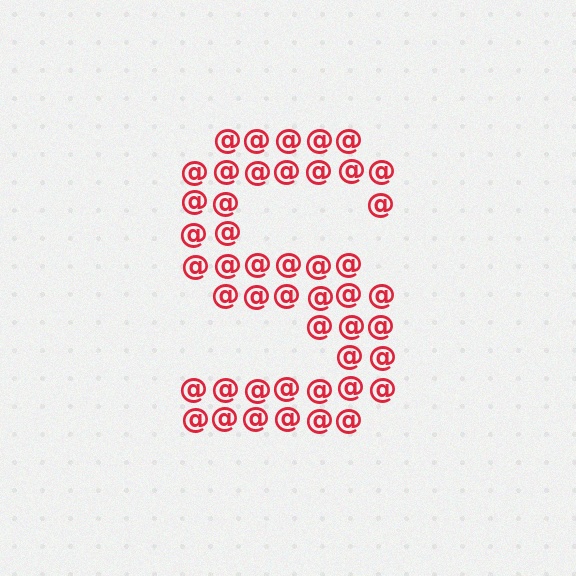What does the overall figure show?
The overall figure shows the letter S.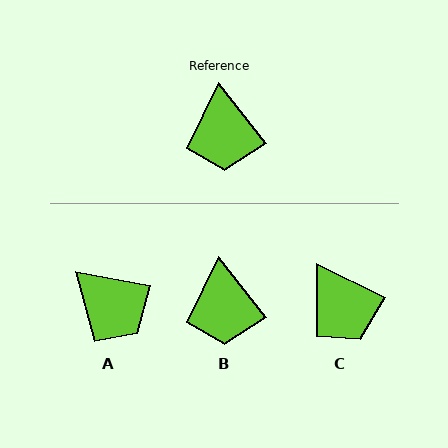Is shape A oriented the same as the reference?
No, it is off by about 41 degrees.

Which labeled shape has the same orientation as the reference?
B.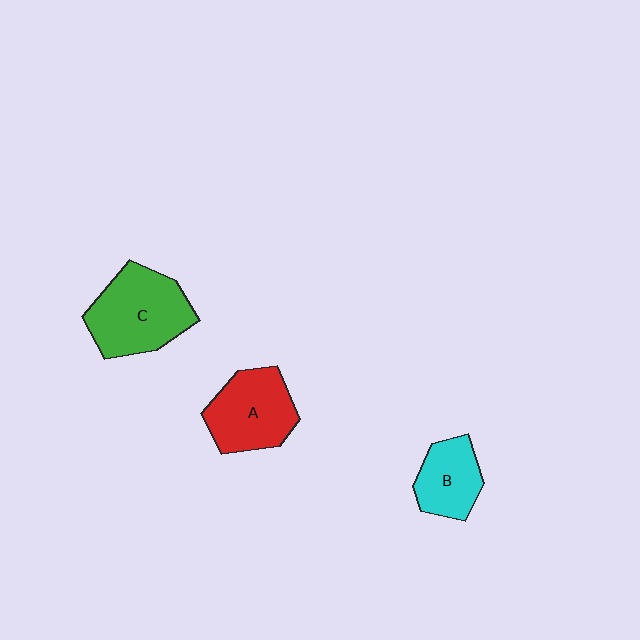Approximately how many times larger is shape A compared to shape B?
Approximately 1.4 times.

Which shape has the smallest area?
Shape B (cyan).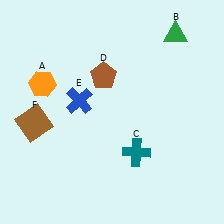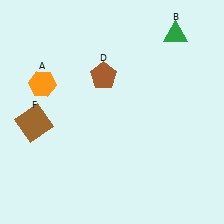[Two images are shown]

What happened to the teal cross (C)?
The teal cross (C) was removed in Image 2. It was in the bottom-right area of Image 1.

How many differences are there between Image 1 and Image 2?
There are 2 differences between the two images.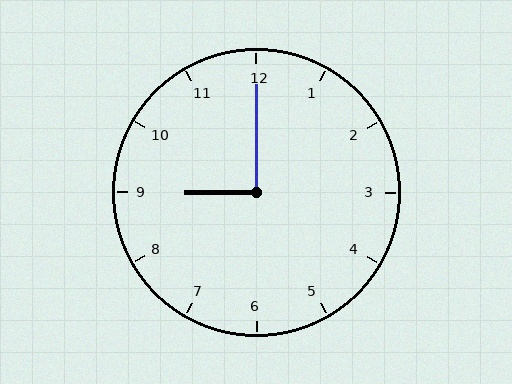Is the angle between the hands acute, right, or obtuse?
It is right.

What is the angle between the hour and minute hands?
Approximately 90 degrees.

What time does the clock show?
9:00.